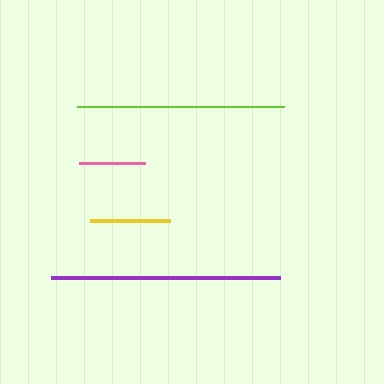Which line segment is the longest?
The purple line is the longest at approximately 229 pixels.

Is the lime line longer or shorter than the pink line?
The lime line is longer than the pink line.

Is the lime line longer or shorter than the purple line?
The purple line is longer than the lime line.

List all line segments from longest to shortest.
From longest to shortest: purple, lime, yellow, pink.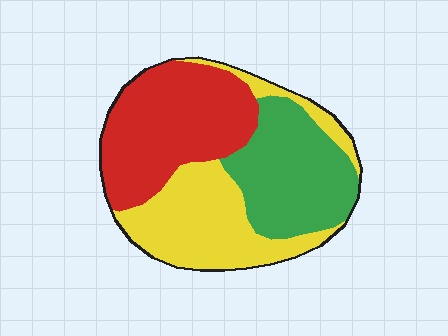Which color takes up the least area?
Green, at roughly 30%.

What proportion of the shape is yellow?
Yellow covers around 35% of the shape.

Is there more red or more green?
Red.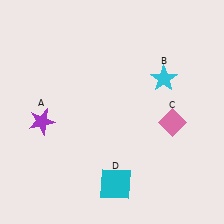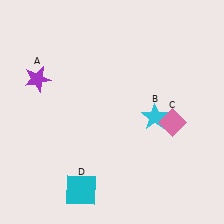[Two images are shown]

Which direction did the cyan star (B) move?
The cyan star (B) moved down.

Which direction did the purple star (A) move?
The purple star (A) moved up.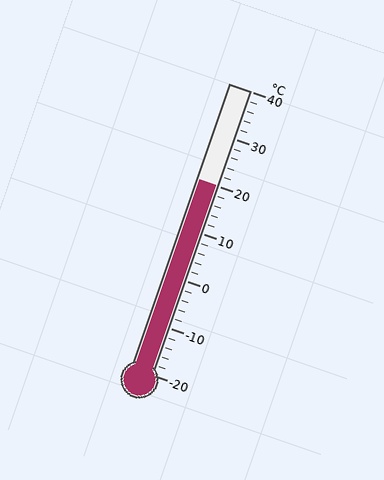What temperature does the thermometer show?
The thermometer shows approximately 20°C.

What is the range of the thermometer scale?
The thermometer scale ranges from -20°C to 40°C.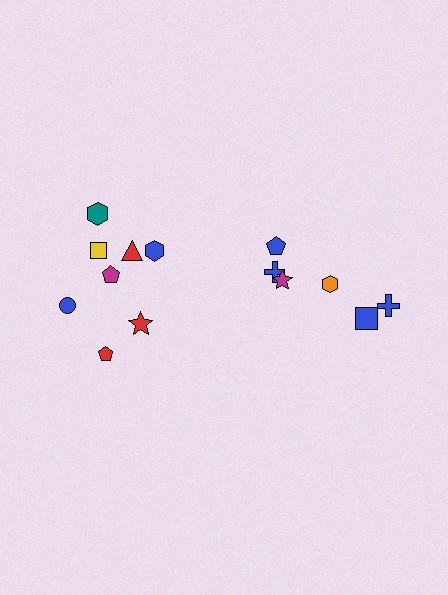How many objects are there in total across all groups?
There are 14 objects.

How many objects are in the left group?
There are 8 objects.